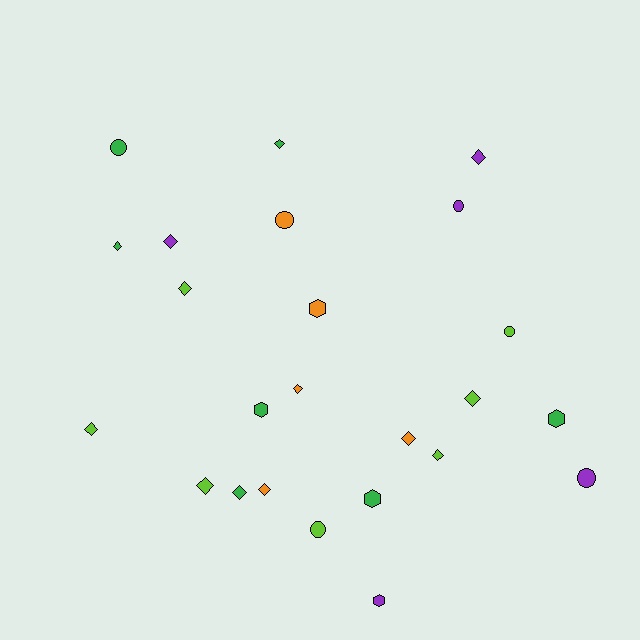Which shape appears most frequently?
Diamond, with 13 objects.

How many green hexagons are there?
There are 3 green hexagons.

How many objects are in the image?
There are 24 objects.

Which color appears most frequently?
Green, with 7 objects.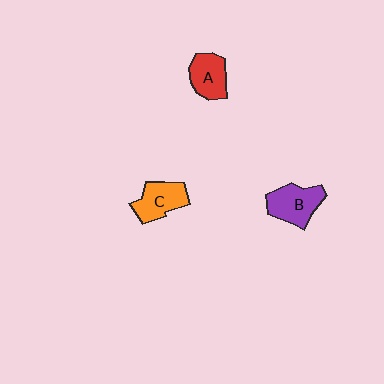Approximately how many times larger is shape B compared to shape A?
Approximately 1.2 times.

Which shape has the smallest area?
Shape A (red).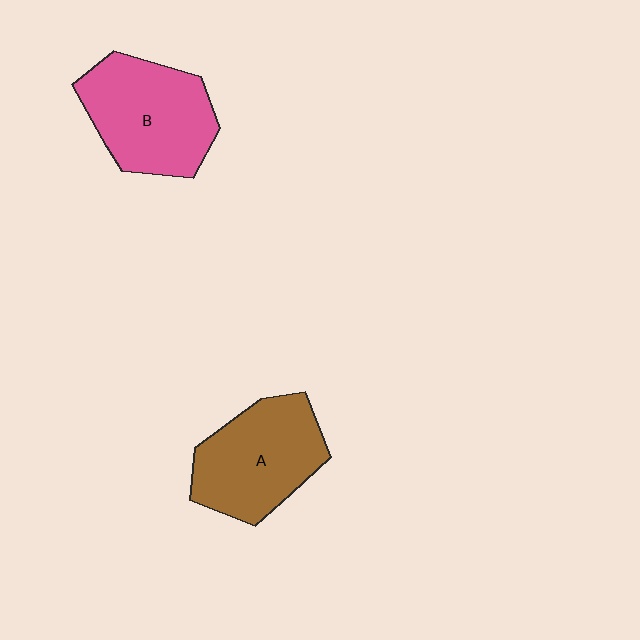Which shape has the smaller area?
Shape A (brown).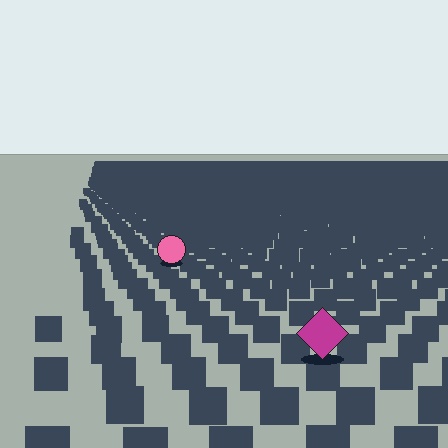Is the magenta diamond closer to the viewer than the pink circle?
Yes. The magenta diamond is closer — you can tell from the texture gradient: the ground texture is coarser near it.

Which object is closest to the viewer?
The magenta diamond is closest. The texture marks near it are larger and more spread out.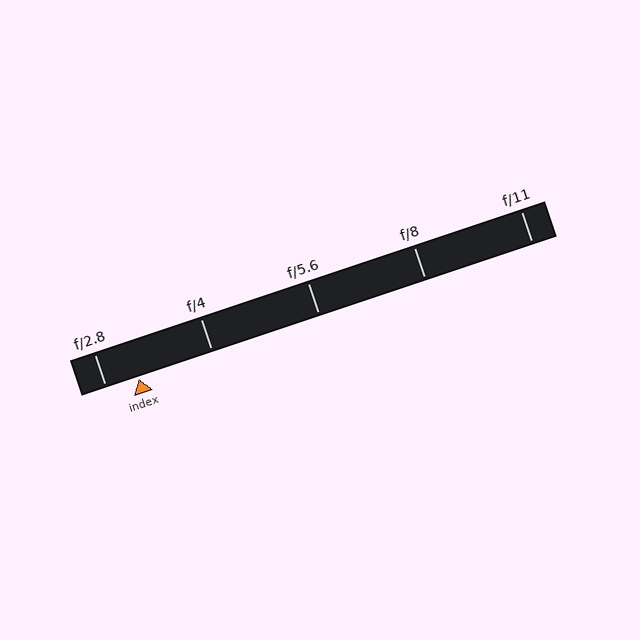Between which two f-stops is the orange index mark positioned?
The index mark is between f/2.8 and f/4.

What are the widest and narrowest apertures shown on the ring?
The widest aperture shown is f/2.8 and the narrowest is f/11.